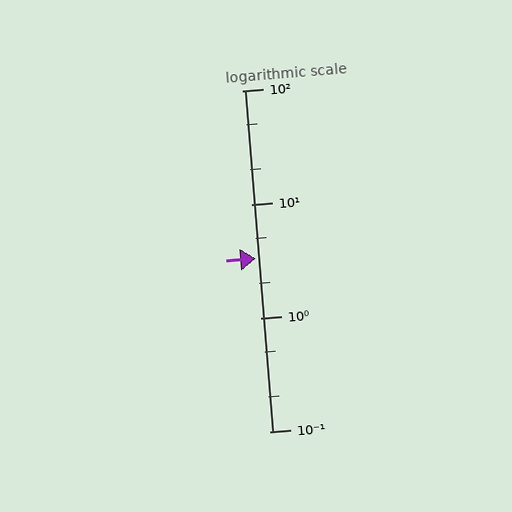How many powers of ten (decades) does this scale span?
The scale spans 3 decades, from 0.1 to 100.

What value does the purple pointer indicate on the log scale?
The pointer indicates approximately 3.3.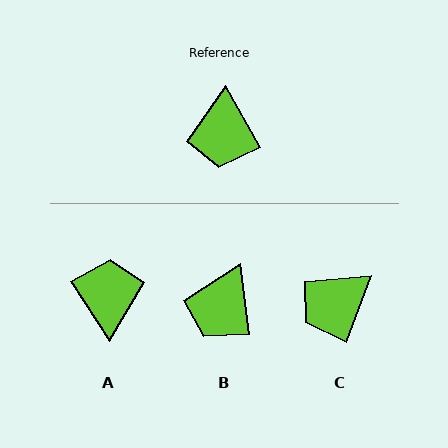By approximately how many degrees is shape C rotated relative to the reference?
Approximately 50 degrees clockwise.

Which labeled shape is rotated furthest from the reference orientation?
A, about 176 degrees away.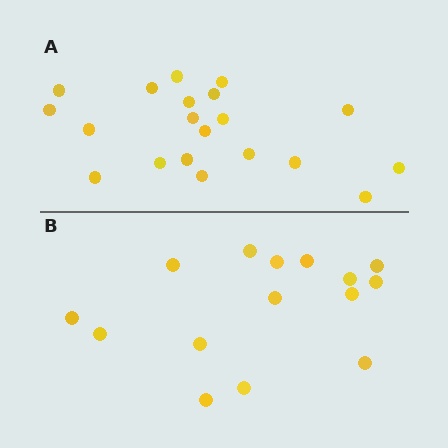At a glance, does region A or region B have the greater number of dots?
Region A (the top region) has more dots.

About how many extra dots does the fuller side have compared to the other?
Region A has about 5 more dots than region B.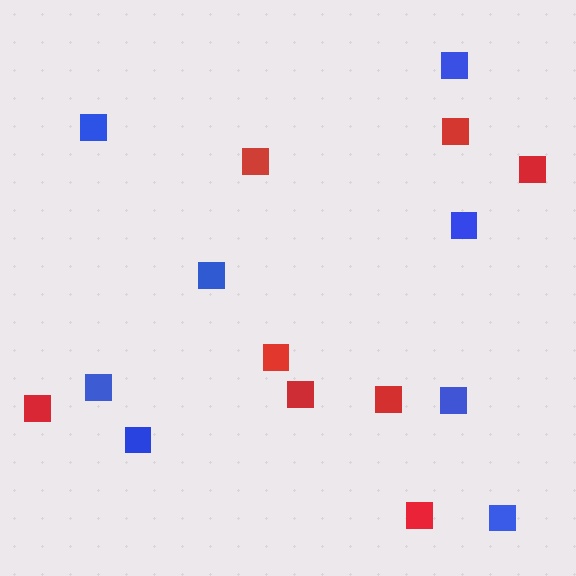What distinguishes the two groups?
There are 2 groups: one group of red squares (8) and one group of blue squares (8).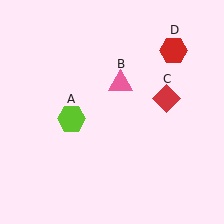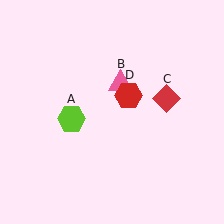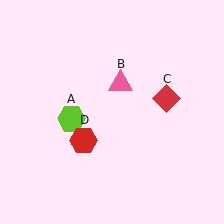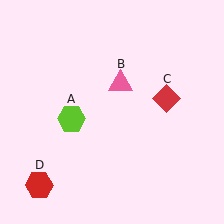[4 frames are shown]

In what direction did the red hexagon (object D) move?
The red hexagon (object D) moved down and to the left.